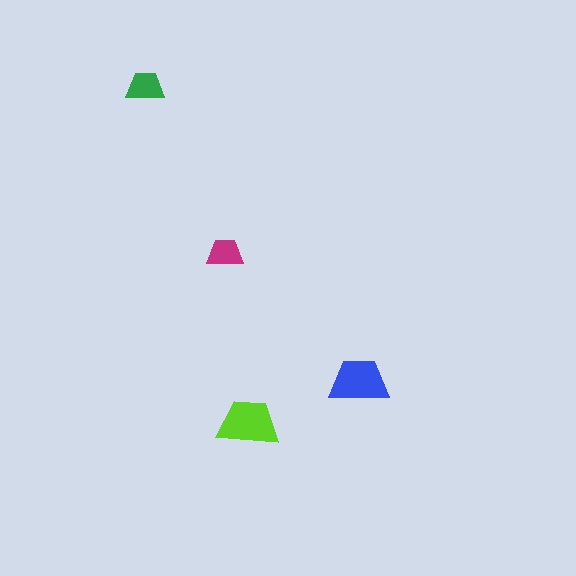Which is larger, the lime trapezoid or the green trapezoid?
The lime one.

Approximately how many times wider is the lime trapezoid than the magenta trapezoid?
About 1.5 times wider.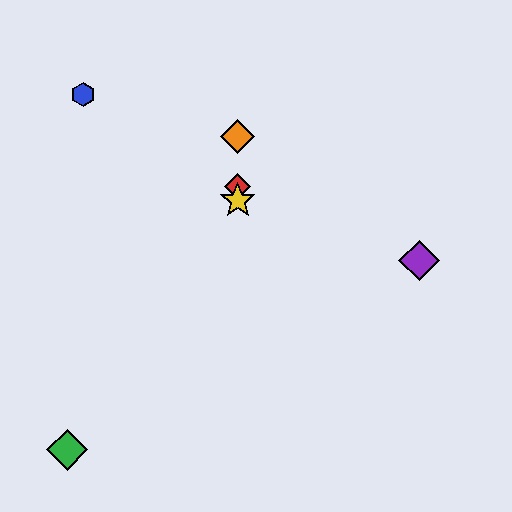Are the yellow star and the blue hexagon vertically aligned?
No, the yellow star is at x≈238 and the blue hexagon is at x≈83.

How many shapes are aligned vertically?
3 shapes (the red diamond, the yellow star, the orange diamond) are aligned vertically.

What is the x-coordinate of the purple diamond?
The purple diamond is at x≈419.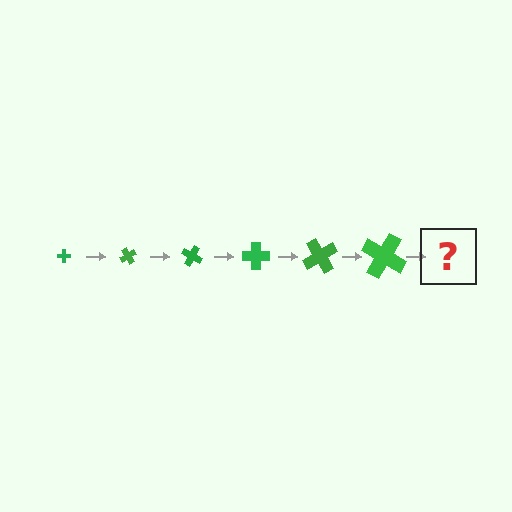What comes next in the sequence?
The next element should be a cross, larger than the previous one and rotated 360 degrees from the start.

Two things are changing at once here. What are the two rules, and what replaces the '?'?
The two rules are that the cross grows larger each step and it rotates 60 degrees each step. The '?' should be a cross, larger than the previous one and rotated 360 degrees from the start.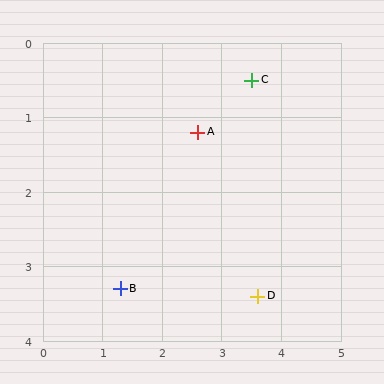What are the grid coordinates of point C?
Point C is at approximately (3.5, 0.5).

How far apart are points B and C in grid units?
Points B and C are about 3.6 grid units apart.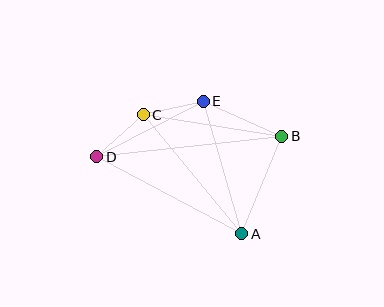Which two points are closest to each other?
Points C and E are closest to each other.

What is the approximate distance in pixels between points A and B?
The distance between A and B is approximately 106 pixels.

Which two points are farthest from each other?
Points B and D are farthest from each other.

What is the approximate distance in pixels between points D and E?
The distance between D and E is approximately 120 pixels.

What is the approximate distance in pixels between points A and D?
The distance between A and D is approximately 164 pixels.